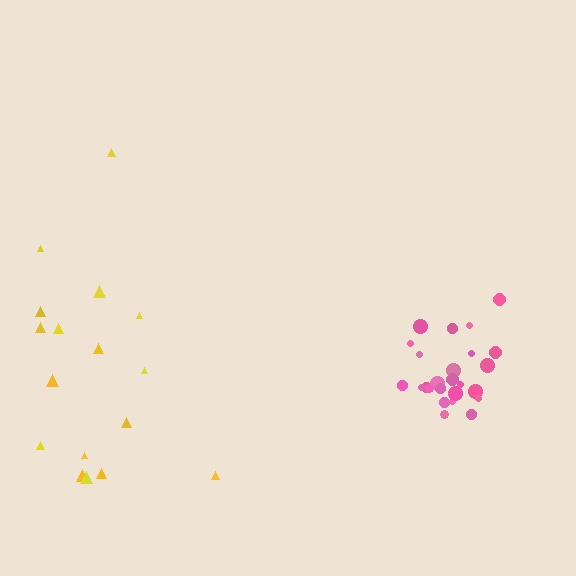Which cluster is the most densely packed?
Pink.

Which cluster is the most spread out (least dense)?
Yellow.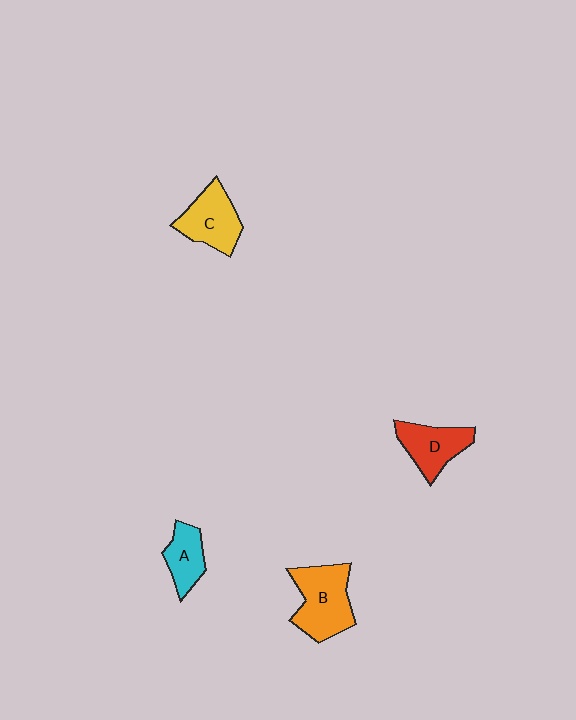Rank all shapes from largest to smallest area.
From largest to smallest: B (orange), C (yellow), D (red), A (cyan).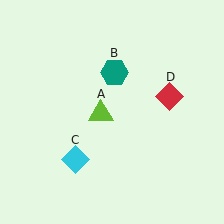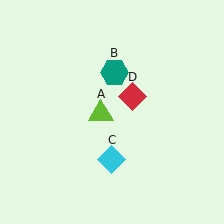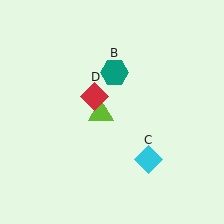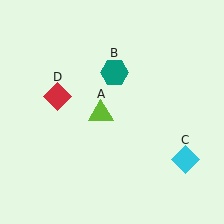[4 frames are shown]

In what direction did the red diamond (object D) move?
The red diamond (object D) moved left.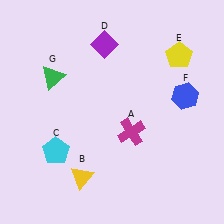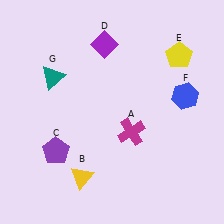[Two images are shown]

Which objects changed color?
C changed from cyan to purple. G changed from green to teal.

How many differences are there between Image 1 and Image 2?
There are 2 differences between the two images.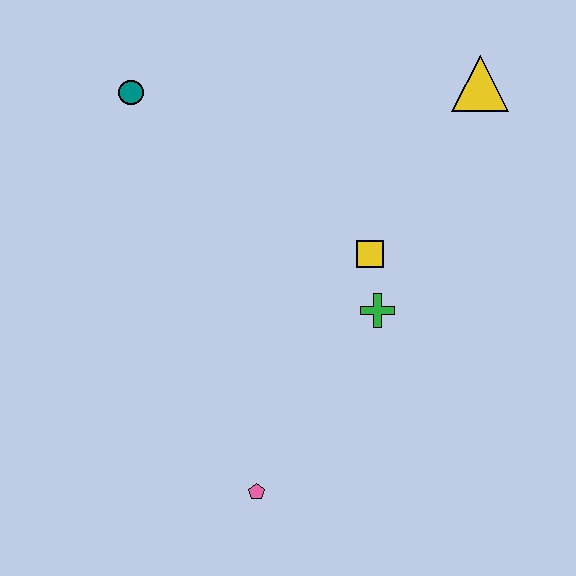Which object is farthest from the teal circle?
The pink pentagon is farthest from the teal circle.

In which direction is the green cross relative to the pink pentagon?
The green cross is above the pink pentagon.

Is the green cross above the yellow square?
No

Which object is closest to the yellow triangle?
The yellow square is closest to the yellow triangle.